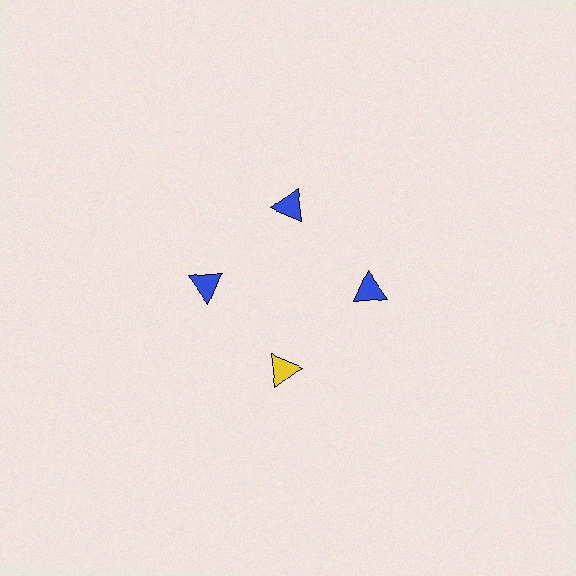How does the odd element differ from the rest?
It has a different color: yellow instead of blue.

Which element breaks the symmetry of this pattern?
The yellow triangle at roughly the 6 o'clock position breaks the symmetry. All other shapes are blue triangles.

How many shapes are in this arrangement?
There are 4 shapes arranged in a ring pattern.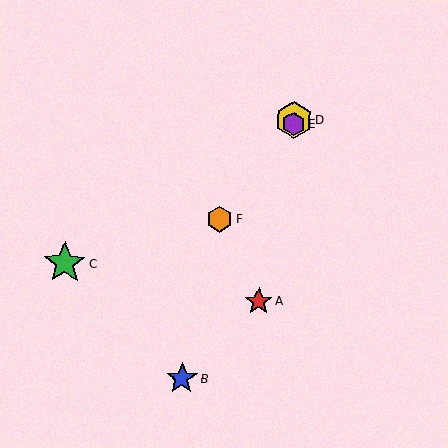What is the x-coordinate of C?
Object C is at x≈65.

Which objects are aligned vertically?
Objects D, E are aligned vertically.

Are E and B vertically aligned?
No, E is at x≈294 and B is at x≈182.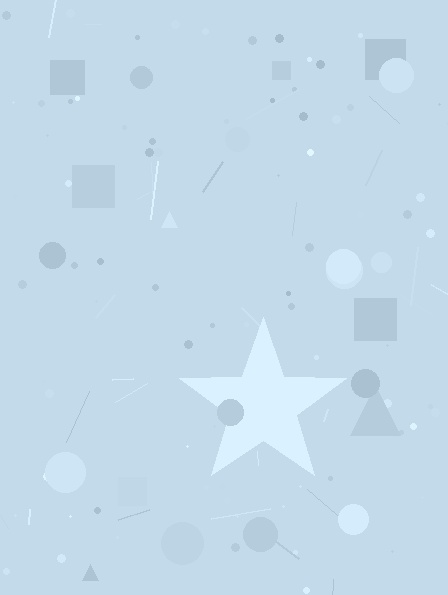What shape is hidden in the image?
A star is hidden in the image.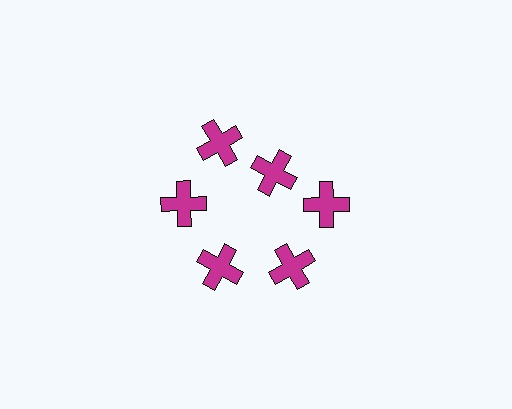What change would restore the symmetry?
The symmetry would be restored by moving it outward, back onto the ring so that all 6 crosses sit at equal angles and equal distance from the center.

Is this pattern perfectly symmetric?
No. The 6 magenta crosses are arranged in a ring, but one element near the 1 o'clock position is pulled inward toward the center, breaking the 6-fold rotational symmetry.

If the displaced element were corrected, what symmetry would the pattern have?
It would have 6-fold rotational symmetry — the pattern would map onto itself every 60 degrees.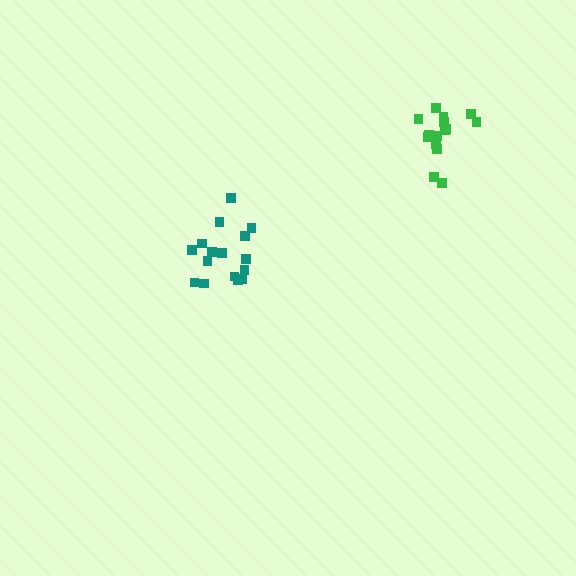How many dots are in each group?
Group 1: 16 dots, Group 2: 15 dots (31 total).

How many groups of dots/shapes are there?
There are 2 groups.